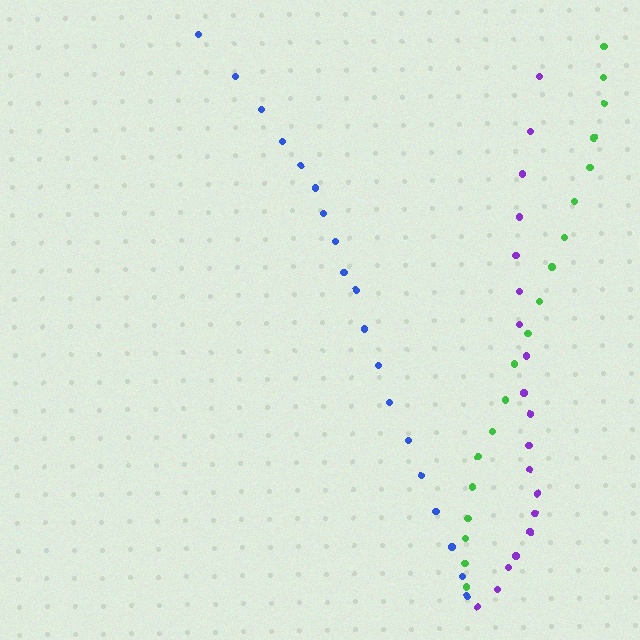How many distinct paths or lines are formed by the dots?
There are 3 distinct paths.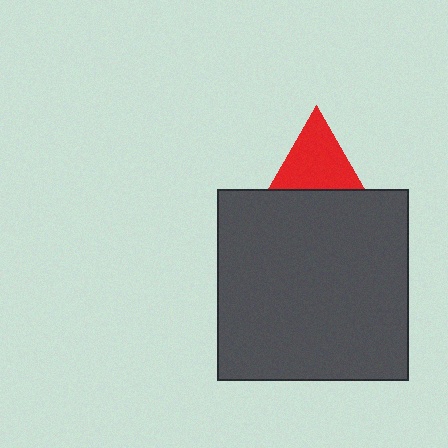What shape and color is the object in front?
The object in front is a dark gray square.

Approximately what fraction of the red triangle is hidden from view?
Roughly 49% of the red triangle is hidden behind the dark gray square.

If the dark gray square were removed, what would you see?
You would see the complete red triangle.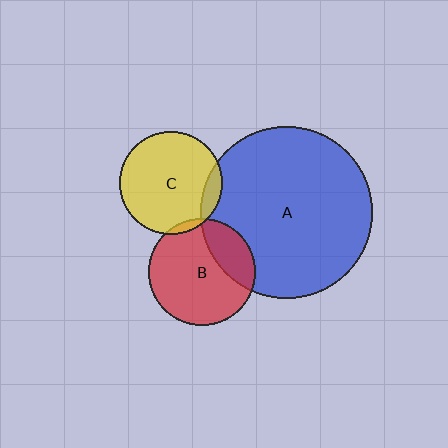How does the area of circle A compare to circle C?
Approximately 2.8 times.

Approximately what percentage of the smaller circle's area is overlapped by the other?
Approximately 25%.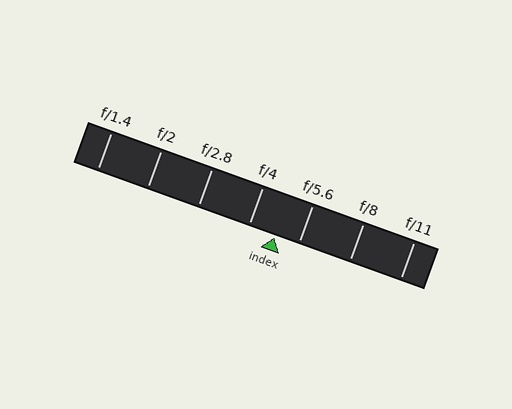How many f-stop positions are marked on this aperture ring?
There are 7 f-stop positions marked.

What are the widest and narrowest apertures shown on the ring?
The widest aperture shown is f/1.4 and the narrowest is f/11.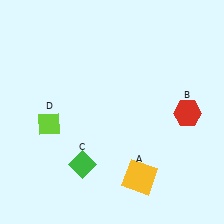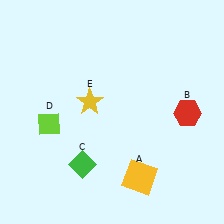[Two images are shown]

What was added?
A yellow star (E) was added in Image 2.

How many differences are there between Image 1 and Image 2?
There is 1 difference between the two images.